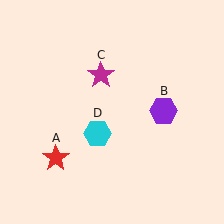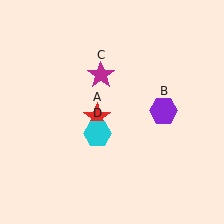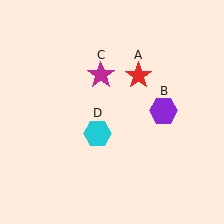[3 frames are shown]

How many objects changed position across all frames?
1 object changed position: red star (object A).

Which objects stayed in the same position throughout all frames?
Purple hexagon (object B) and magenta star (object C) and cyan hexagon (object D) remained stationary.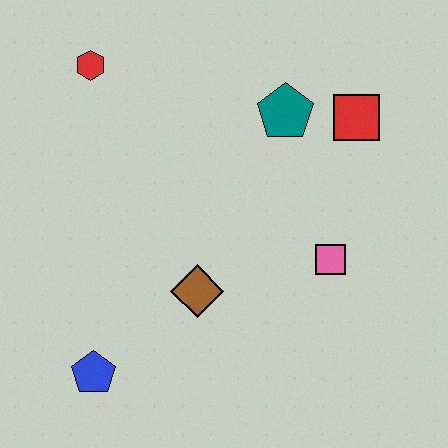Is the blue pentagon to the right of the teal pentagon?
No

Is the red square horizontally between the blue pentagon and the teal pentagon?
No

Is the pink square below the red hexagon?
Yes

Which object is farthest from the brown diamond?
The red hexagon is farthest from the brown diamond.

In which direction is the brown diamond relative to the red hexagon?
The brown diamond is below the red hexagon.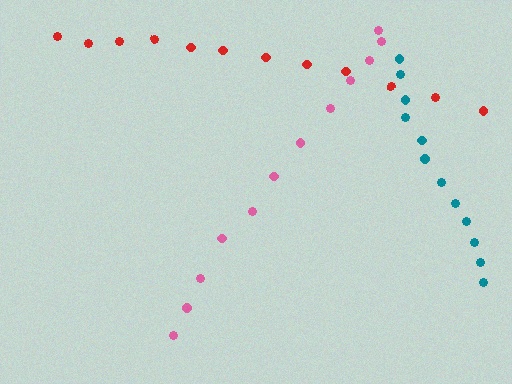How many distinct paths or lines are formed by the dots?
There are 3 distinct paths.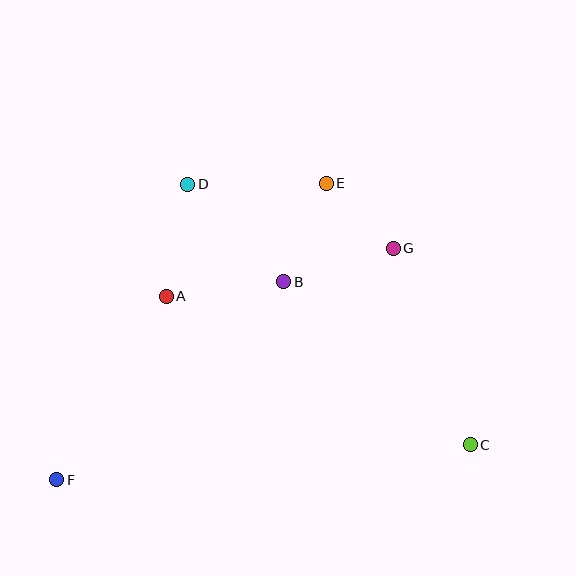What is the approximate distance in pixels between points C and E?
The distance between C and E is approximately 299 pixels.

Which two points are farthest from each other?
Points C and F are farthest from each other.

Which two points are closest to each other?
Points E and G are closest to each other.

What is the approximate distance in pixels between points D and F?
The distance between D and F is approximately 323 pixels.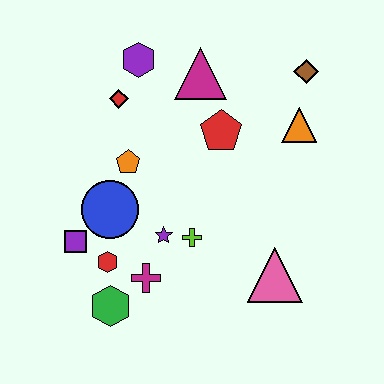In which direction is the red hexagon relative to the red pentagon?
The red hexagon is below the red pentagon.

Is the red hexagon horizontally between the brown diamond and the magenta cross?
No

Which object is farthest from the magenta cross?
The brown diamond is farthest from the magenta cross.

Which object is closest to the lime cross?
The purple star is closest to the lime cross.